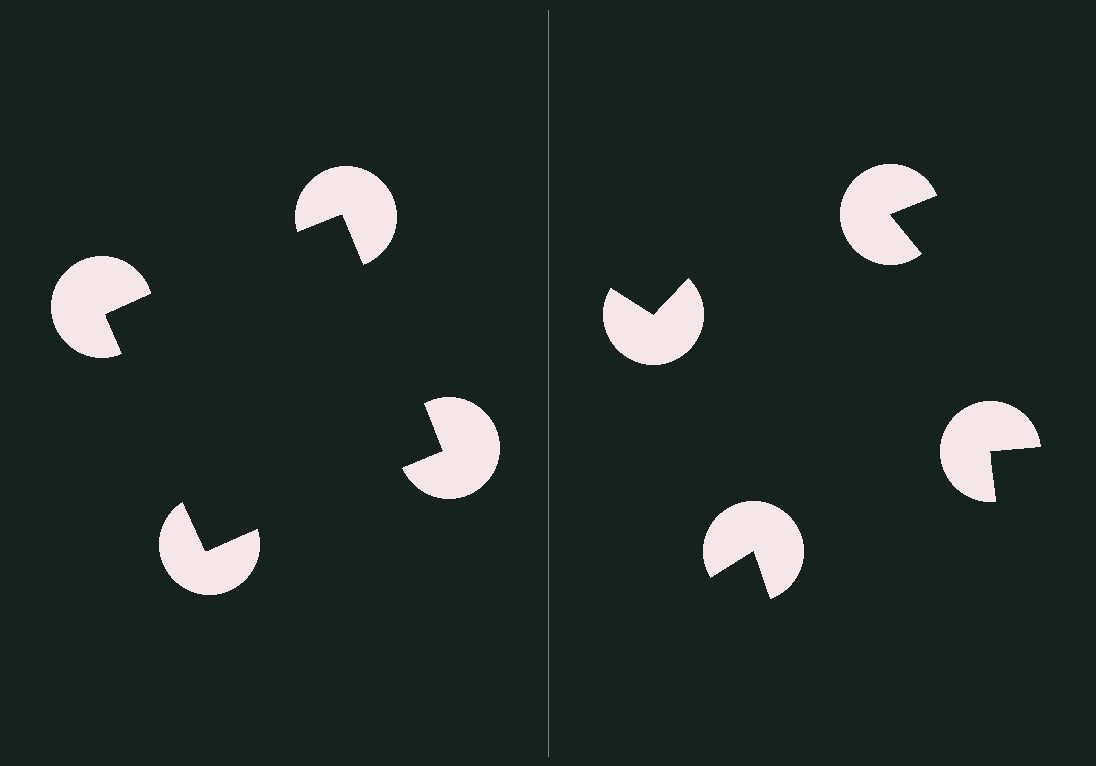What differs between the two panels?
The pac-man discs are positioned identically on both sides; only the wedge orientations differ. On the left they align to a square; on the right they are misaligned.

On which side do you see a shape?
An illusory square appears on the left side. On the right side the wedge cuts are rotated, so no coherent shape forms.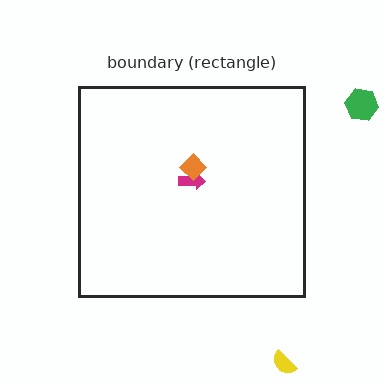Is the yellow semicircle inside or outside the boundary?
Outside.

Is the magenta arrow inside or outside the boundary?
Inside.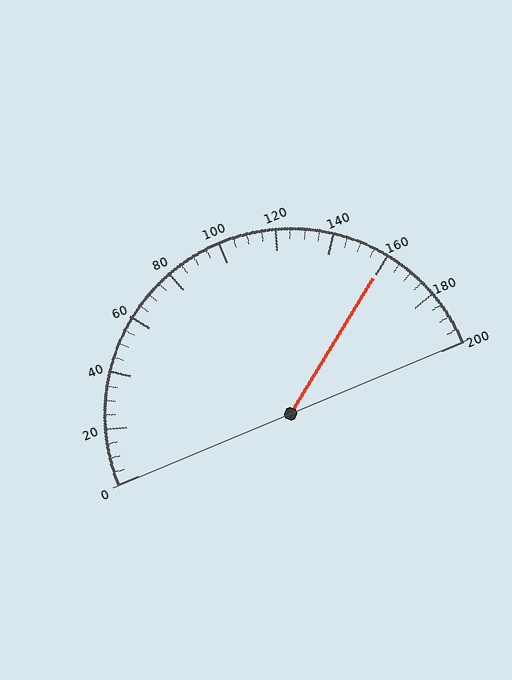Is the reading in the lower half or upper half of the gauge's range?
The reading is in the upper half of the range (0 to 200).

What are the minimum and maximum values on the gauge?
The gauge ranges from 0 to 200.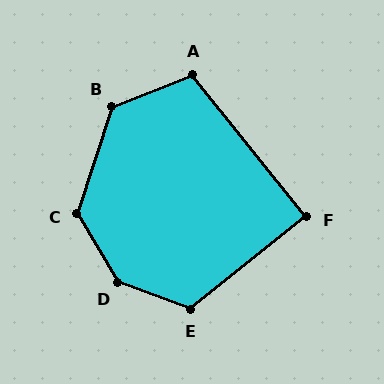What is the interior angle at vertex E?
Approximately 121 degrees (obtuse).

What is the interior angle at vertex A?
Approximately 107 degrees (obtuse).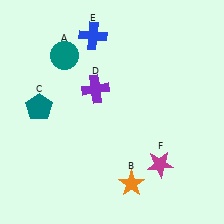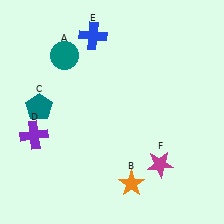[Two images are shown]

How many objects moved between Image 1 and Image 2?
1 object moved between the two images.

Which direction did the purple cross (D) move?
The purple cross (D) moved left.